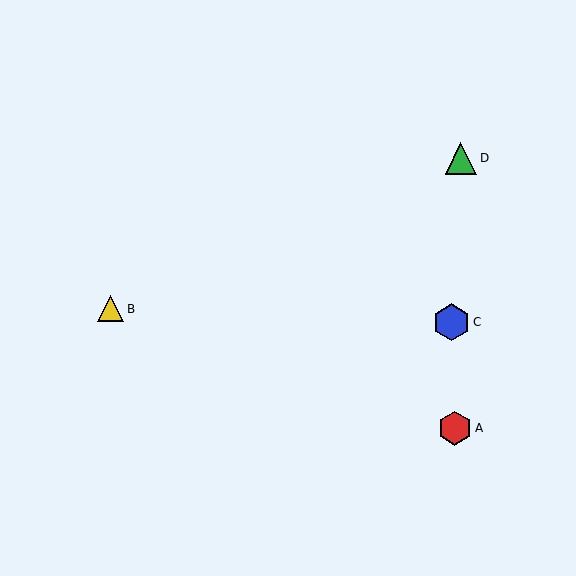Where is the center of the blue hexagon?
The center of the blue hexagon is at (452, 322).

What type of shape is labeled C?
Shape C is a blue hexagon.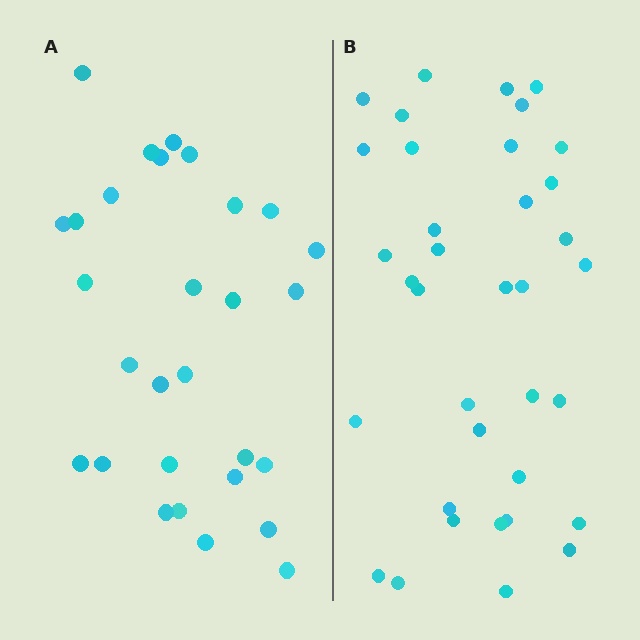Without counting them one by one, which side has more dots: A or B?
Region B (the right region) has more dots.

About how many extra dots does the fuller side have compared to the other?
Region B has roughly 8 or so more dots than region A.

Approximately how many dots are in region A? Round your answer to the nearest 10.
About 30 dots. (The exact count is 29, which rounds to 30.)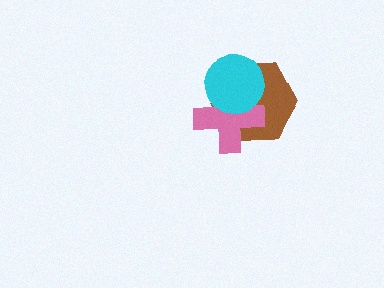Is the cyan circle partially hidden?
No, no other shape covers it.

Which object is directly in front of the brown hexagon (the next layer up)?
The pink cross is directly in front of the brown hexagon.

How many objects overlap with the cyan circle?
2 objects overlap with the cyan circle.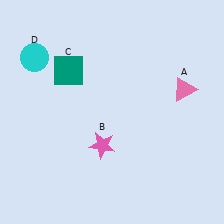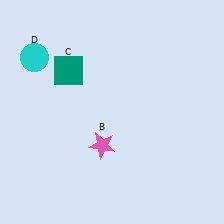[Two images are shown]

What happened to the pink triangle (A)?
The pink triangle (A) was removed in Image 2. It was in the top-right area of Image 1.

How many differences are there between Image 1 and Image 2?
There is 1 difference between the two images.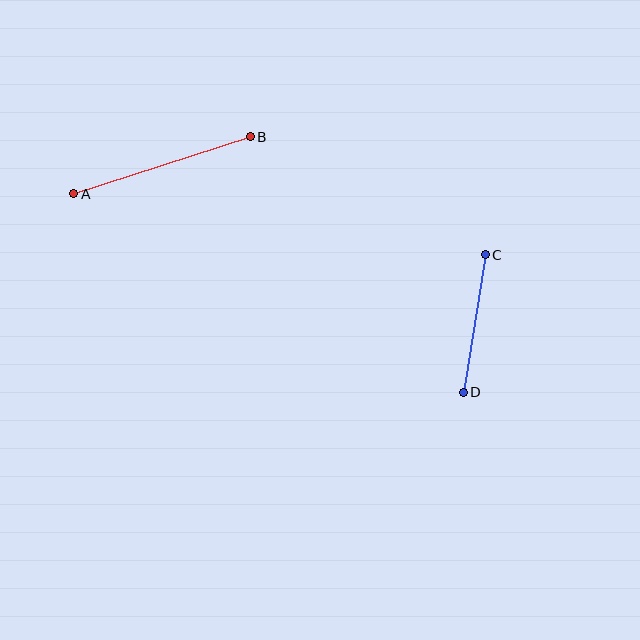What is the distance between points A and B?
The distance is approximately 186 pixels.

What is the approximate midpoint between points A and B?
The midpoint is at approximately (162, 165) pixels.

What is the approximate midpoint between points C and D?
The midpoint is at approximately (474, 324) pixels.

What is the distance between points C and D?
The distance is approximately 139 pixels.